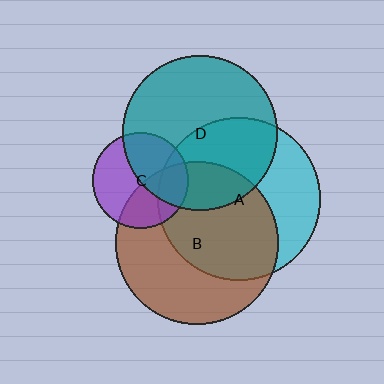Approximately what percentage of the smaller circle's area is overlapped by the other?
Approximately 20%.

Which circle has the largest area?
Circle A (cyan).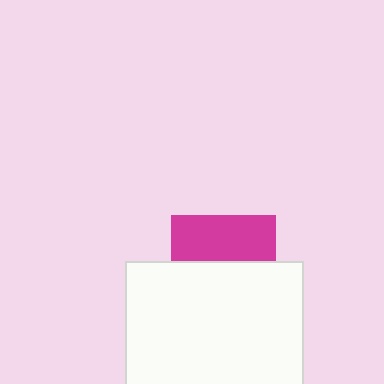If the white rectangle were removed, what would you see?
You would see the complete magenta square.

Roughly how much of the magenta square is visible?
A small part of it is visible (roughly 44%).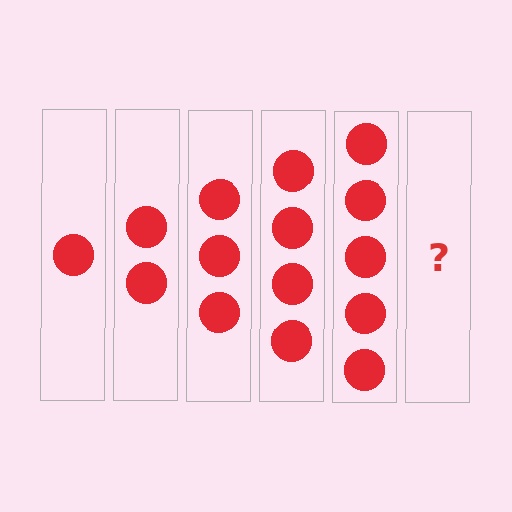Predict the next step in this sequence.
The next step is 6 circles.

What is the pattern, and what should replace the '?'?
The pattern is that each step adds one more circle. The '?' should be 6 circles.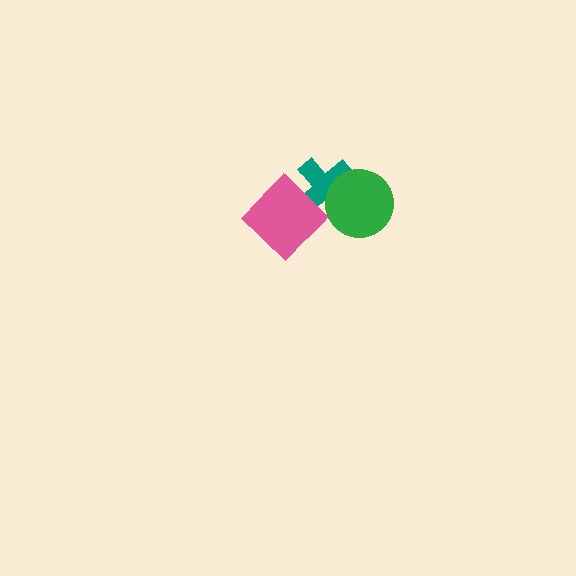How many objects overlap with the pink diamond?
1 object overlaps with the pink diamond.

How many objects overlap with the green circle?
1 object overlaps with the green circle.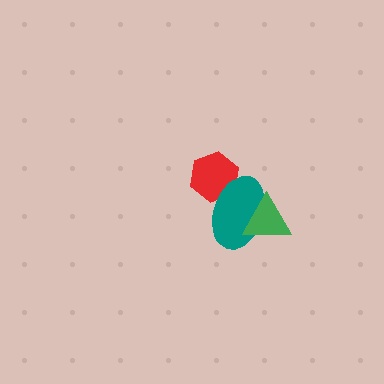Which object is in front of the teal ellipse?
The green triangle is in front of the teal ellipse.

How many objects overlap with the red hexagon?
1 object overlaps with the red hexagon.